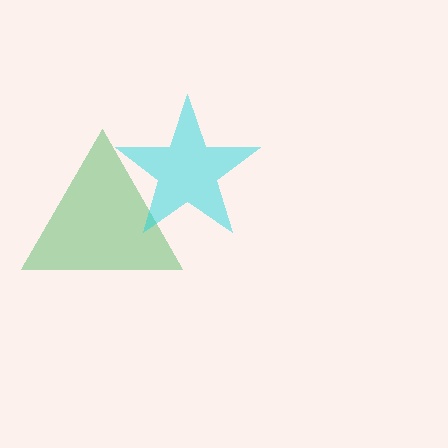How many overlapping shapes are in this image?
There are 2 overlapping shapes in the image.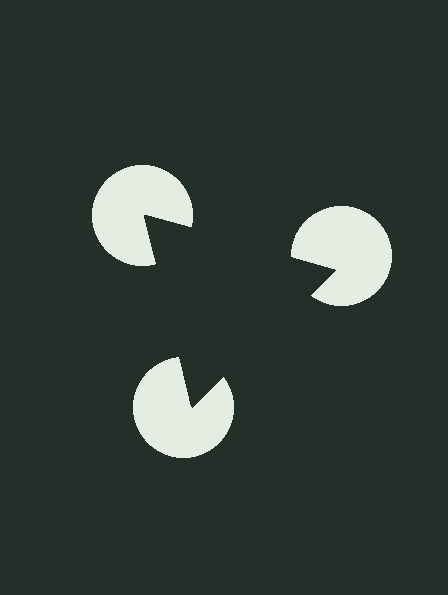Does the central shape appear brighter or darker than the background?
It typically appears slightly darker than the background, even though no actual brightness change is drawn.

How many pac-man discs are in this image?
There are 3 — one at each vertex of the illusory triangle.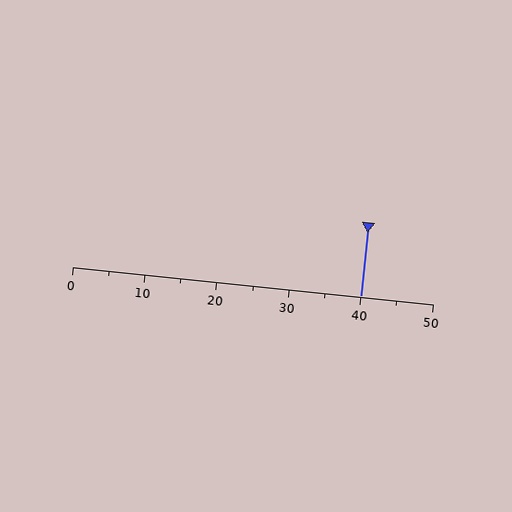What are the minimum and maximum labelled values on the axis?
The axis runs from 0 to 50.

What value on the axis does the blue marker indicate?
The marker indicates approximately 40.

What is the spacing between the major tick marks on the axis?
The major ticks are spaced 10 apart.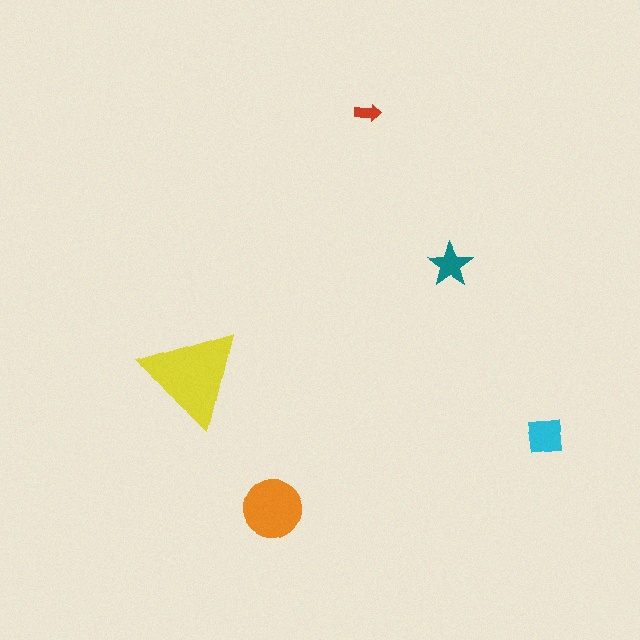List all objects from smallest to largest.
The red arrow, the teal star, the cyan square, the orange circle, the yellow triangle.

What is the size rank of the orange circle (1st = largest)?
2nd.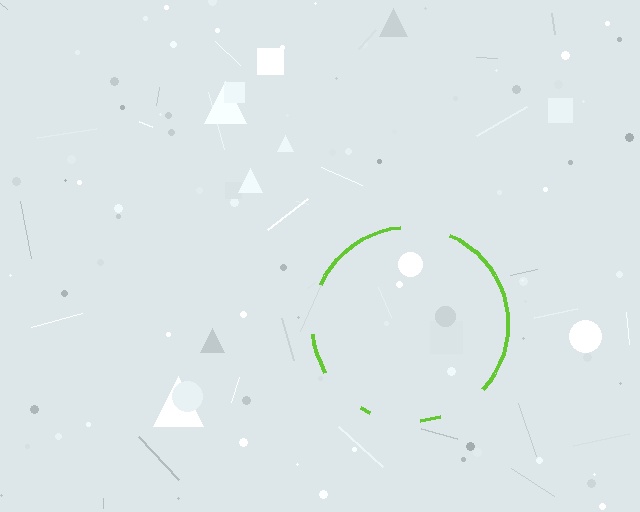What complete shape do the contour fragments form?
The contour fragments form a circle.